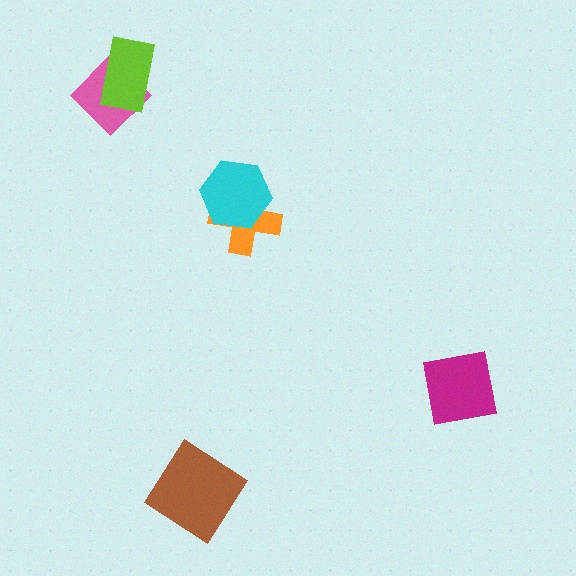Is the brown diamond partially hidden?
No, no other shape covers it.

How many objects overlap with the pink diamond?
1 object overlaps with the pink diamond.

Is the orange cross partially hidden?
Yes, it is partially covered by another shape.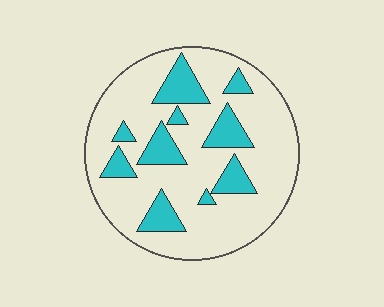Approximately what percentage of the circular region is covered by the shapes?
Approximately 20%.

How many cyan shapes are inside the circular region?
10.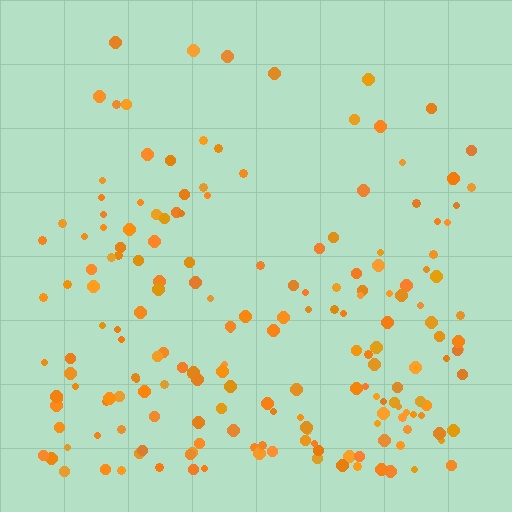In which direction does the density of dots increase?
From top to bottom, with the bottom side densest.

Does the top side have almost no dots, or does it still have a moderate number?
Still a moderate number, just noticeably fewer than the bottom.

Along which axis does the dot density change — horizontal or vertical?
Vertical.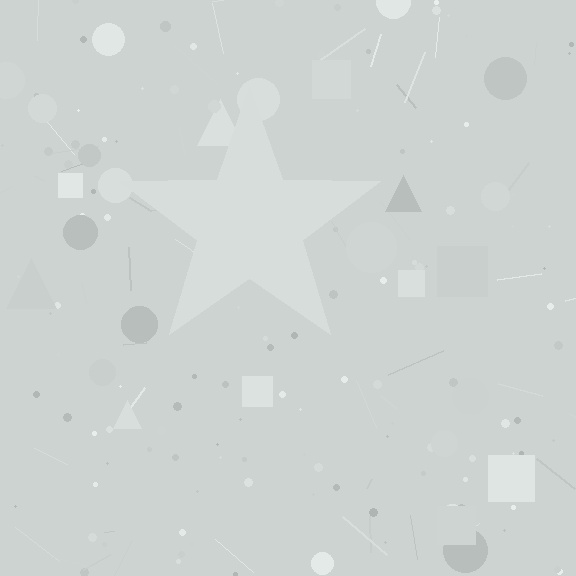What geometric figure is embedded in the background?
A star is embedded in the background.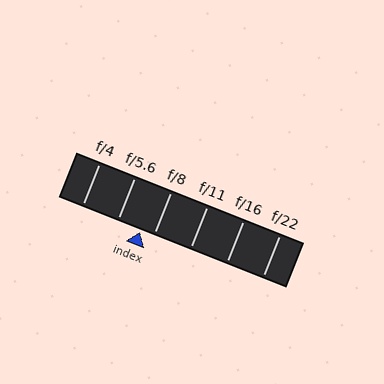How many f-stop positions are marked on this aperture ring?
There are 6 f-stop positions marked.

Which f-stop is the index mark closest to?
The index mark is closest to f/8.